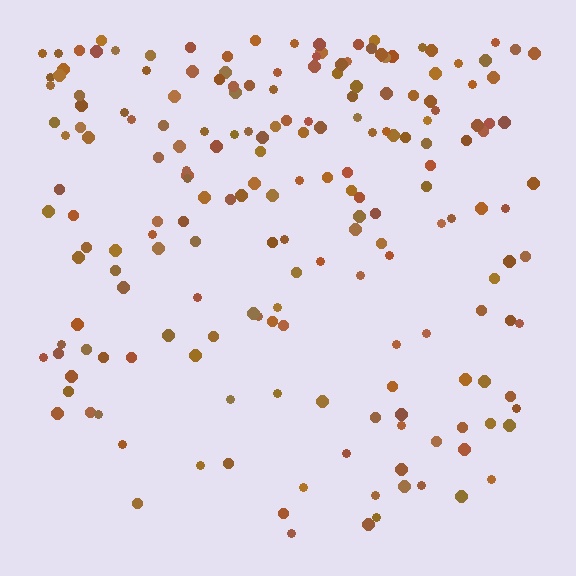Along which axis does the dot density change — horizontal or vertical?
Vertical.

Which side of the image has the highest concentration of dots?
The top.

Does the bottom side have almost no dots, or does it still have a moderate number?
Still a moderate number, just noticeably fewer than the top.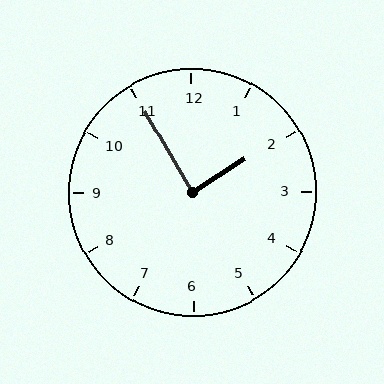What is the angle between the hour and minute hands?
Approximately 88 degrees.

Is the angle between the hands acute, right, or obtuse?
It is right.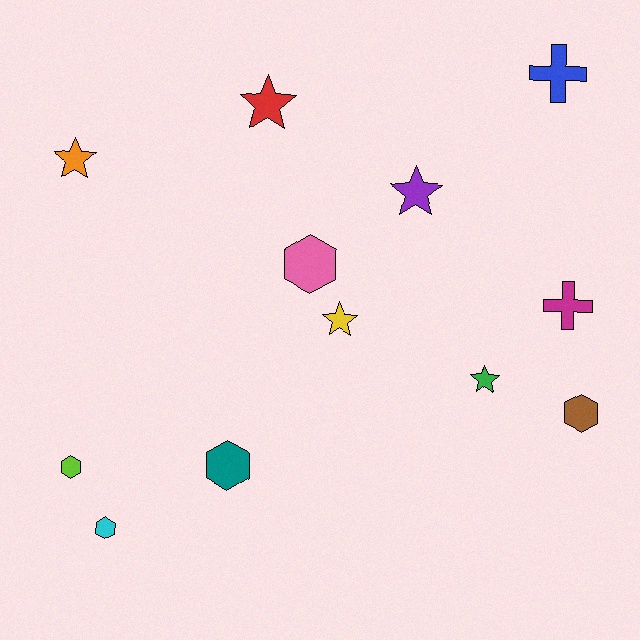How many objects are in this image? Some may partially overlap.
There are 12 objects.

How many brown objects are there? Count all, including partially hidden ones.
There is 1 brown object.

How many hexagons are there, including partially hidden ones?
There are 5 hexagons.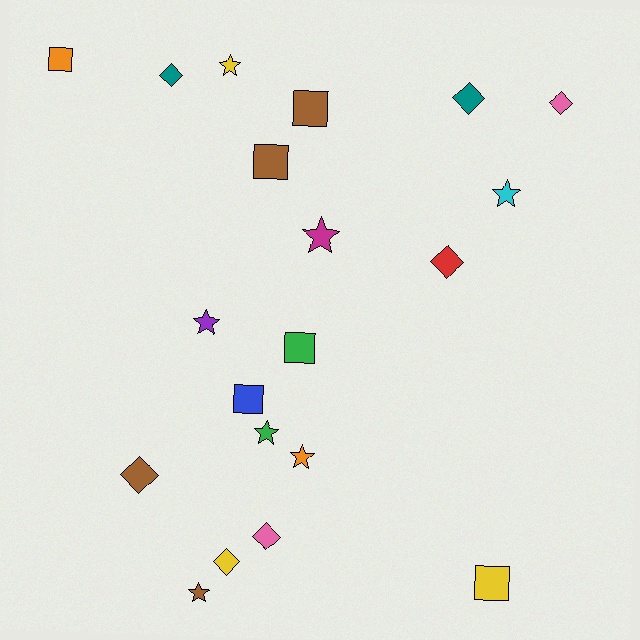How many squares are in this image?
There are 6 squares.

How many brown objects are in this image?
There are 4 brown objects.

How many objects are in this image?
There are 20 objects.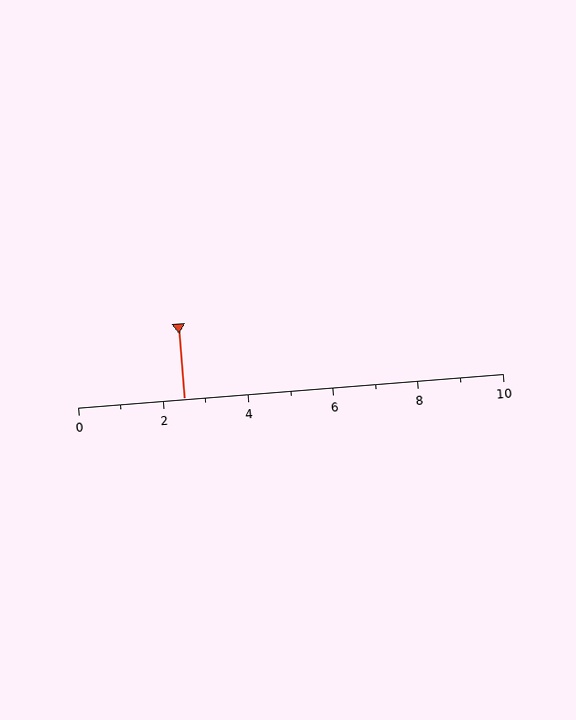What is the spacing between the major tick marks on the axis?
The major ticks are spaced 2 apart.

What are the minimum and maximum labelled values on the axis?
The axis runs from 0 to 10.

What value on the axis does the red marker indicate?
The marker indicates approximately 2.5.